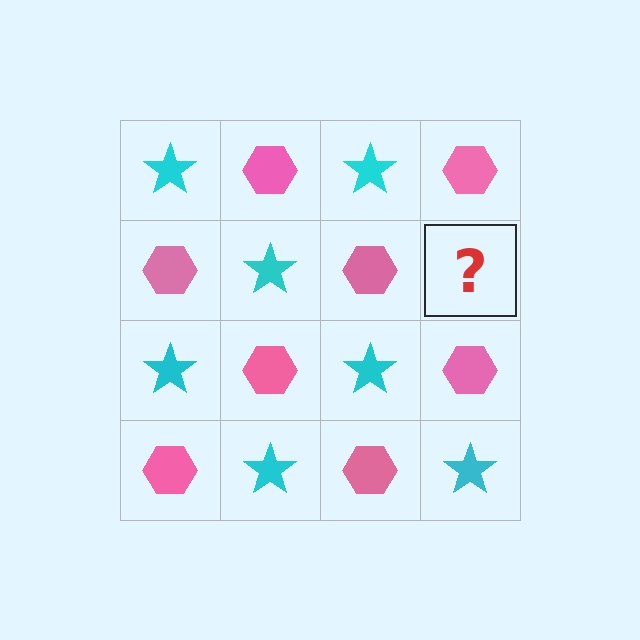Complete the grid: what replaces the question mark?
The question mark should be replaced with a cyan star.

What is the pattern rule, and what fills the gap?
The rule is that it alternates cyan star and pink hexagon in a checkerboard pattern. The gap should be filled with a cyan star.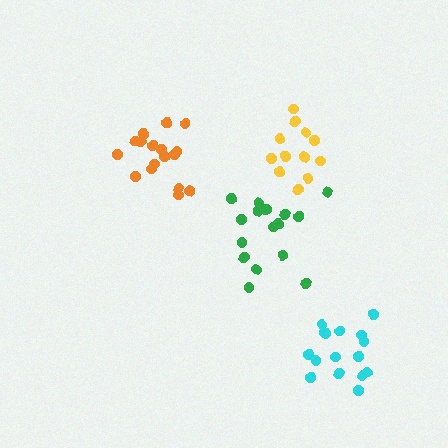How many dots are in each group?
Group 1: 17 dots, Group 2: 16 dots, Group 3: 16 dots, Group 4: 12 dots (61 total).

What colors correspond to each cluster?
The clusters are colored: orange, cyan, green, yellow.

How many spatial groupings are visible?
There are 4 spatial groupings.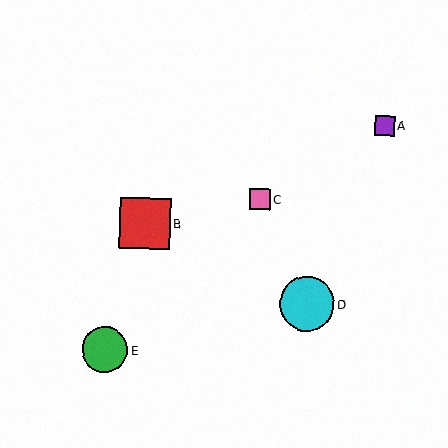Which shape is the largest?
The cyan circle (labeled D) is the largest.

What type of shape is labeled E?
Shape E is a green circle.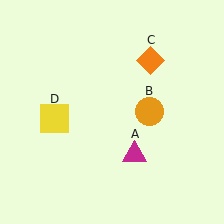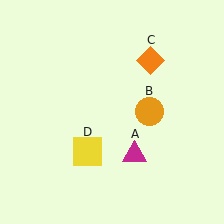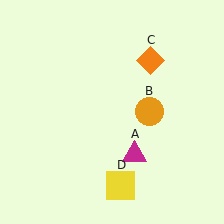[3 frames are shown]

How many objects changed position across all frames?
1 object changed position: yellow square (object D).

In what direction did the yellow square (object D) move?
The yellow square (object D) moved down and to the right.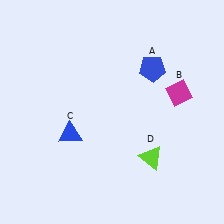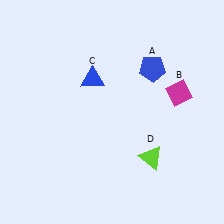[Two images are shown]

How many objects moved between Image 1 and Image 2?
1 object moved between the two images.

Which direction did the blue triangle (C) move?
The blue triangle (C) moved up.